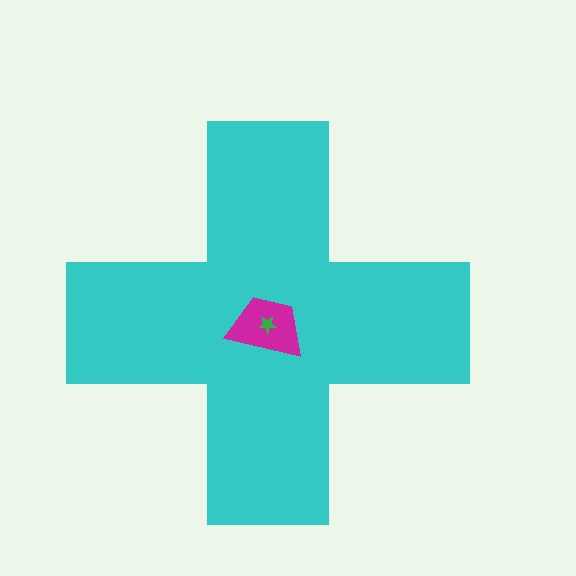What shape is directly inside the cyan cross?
The magenta trapezoid.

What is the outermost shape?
The cyan cross.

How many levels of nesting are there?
3.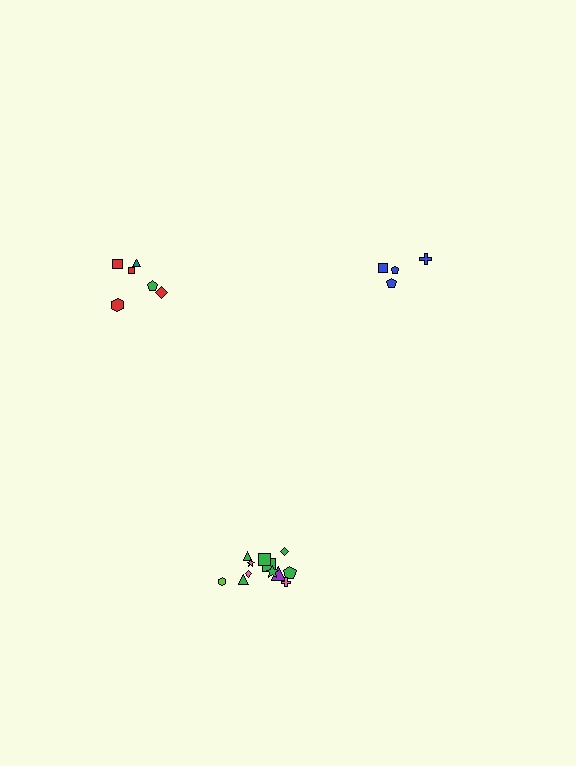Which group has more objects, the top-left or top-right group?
The top-left group.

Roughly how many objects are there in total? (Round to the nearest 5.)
Roughly 20 objects in total.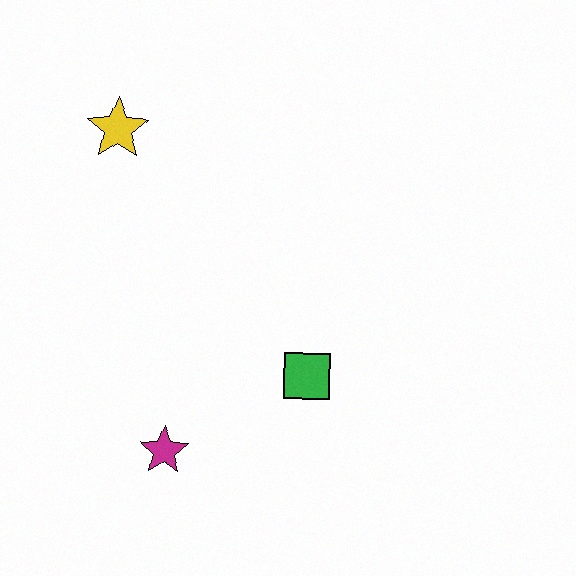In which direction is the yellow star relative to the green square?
The yellow star is above the green square.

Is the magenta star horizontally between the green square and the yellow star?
Yes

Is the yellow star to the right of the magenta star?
No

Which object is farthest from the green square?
The yellow star is farthest from the green square.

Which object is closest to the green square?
The magenta star is closest to the green square.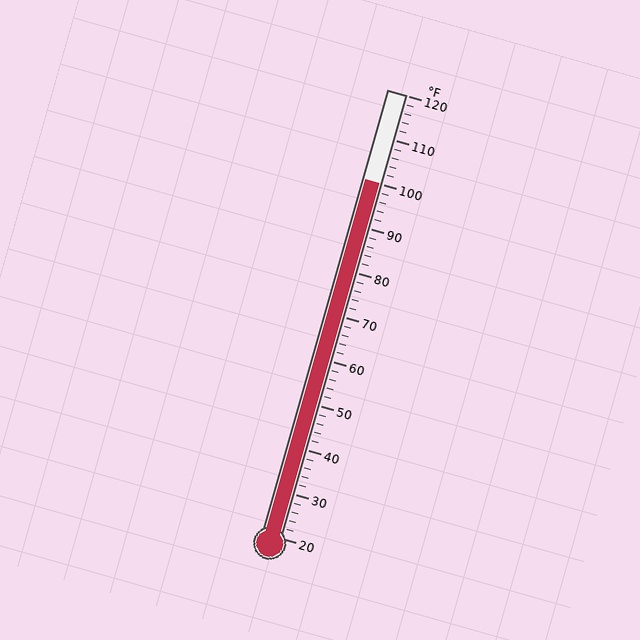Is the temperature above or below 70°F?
The temperature is above 70°F.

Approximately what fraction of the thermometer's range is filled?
The thermometer is filled to approximately 80% of its range.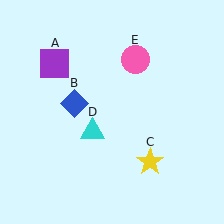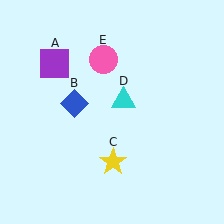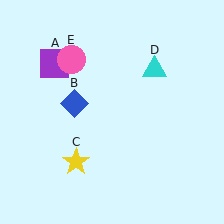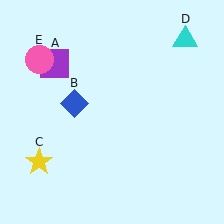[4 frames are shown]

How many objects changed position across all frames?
3 objects changed position: yellow star (object C), cyan triangle (object D), pink circle (object E).